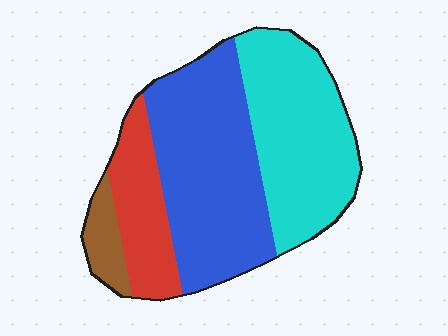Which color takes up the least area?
Brown, at roughly 5%.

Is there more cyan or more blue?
Blue.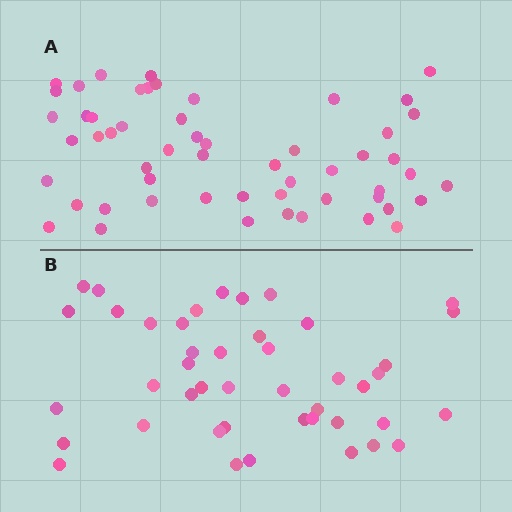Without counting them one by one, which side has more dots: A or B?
Region A (the top region) has more dots.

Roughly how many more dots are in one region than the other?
Region A has roughly 12 or so more dots than region B.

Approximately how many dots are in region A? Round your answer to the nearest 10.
About 60 dots. (The exact count is 55, which rounds to 60.)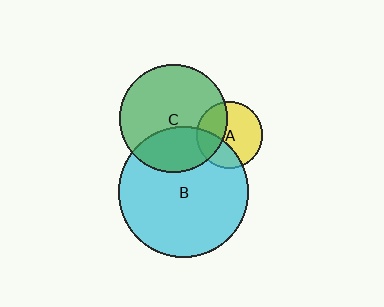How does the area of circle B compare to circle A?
Approximately 3.8 times.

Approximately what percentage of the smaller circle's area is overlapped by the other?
Approximately 35%.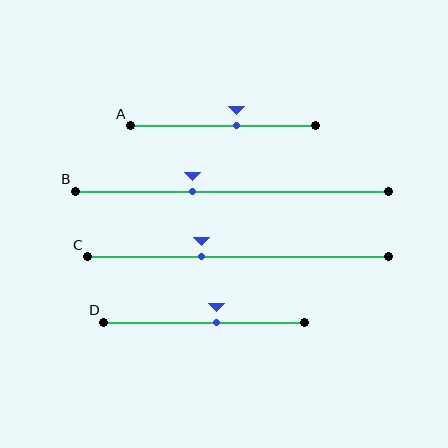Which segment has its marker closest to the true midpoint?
Segment D has its marker closest to the true midpoint.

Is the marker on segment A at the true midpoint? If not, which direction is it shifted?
No, the marker on segment A is shifted to the right by about 7% of the segment length.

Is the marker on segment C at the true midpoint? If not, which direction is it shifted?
No, the marker on segment C is shifted to the left by about 12% of the segment length.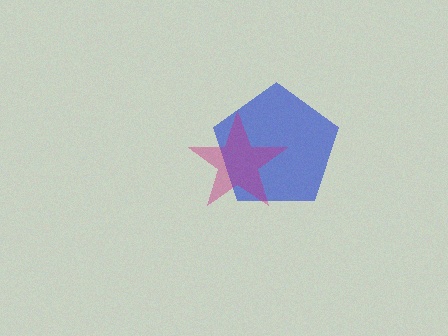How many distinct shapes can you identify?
There are 2 distinct shapes: a blue pentagon, a magenta star.